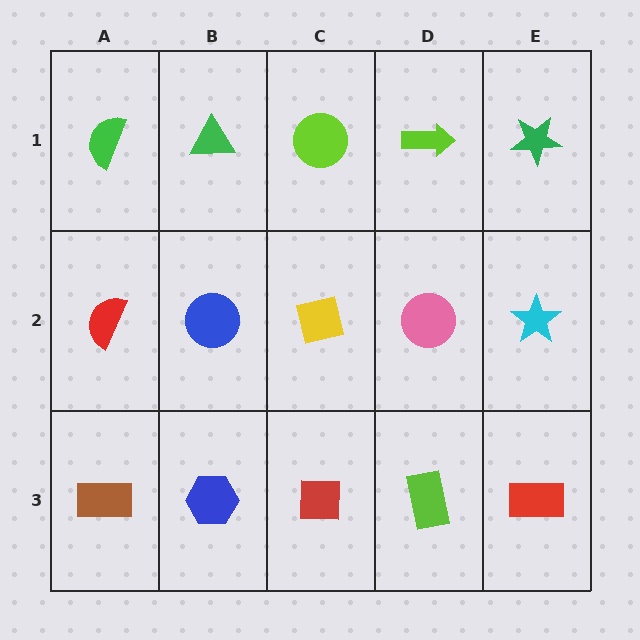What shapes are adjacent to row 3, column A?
A red semicircle (row 2, column A), a blue hexagon (row 3, column B).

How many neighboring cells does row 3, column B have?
3.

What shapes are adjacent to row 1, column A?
A red semicircle (row 2, column A), a green triangle (row 1, column B).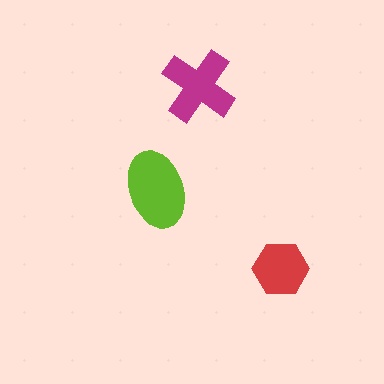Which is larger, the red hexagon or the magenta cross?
The magenta cross.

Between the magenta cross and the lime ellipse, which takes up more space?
The lime ellipse.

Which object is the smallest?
The red hexagon.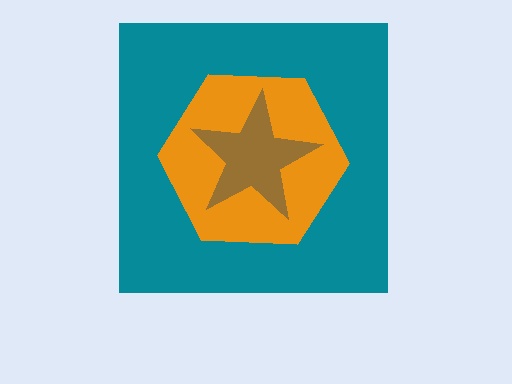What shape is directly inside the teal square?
The orange hexagon.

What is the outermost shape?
The teal square.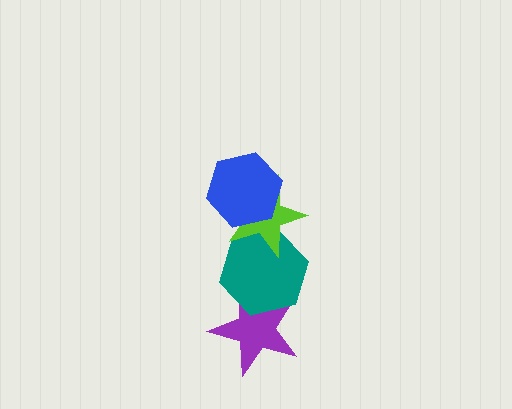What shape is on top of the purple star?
The teal hexagon is on top of the purple star.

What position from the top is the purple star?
The purple star is 4th from the top.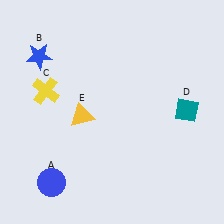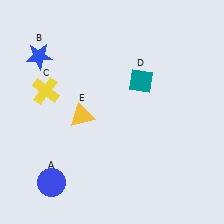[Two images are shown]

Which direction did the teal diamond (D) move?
The teal diamond (D) moved left.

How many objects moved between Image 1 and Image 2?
1 object moved between the two images.